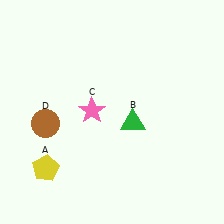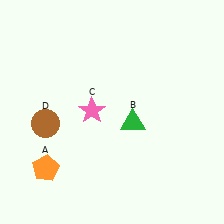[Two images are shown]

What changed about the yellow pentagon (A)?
In Image 1, A is yellow. In Image 2, it changed to orange.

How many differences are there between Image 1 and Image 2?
There is 1 difference between the two images.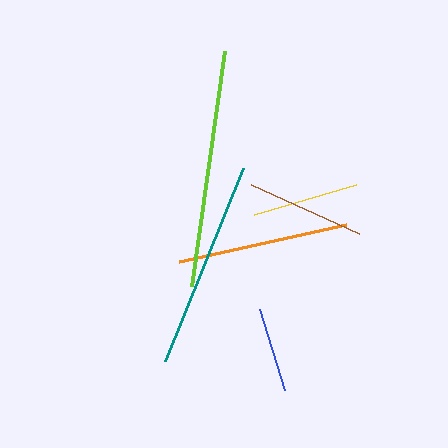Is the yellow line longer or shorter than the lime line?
The lime line is longer than the yellow line.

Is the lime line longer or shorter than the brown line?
The lime line is longer than the brown line.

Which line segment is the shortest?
The blue line is the shortest at approximately 85 pixels.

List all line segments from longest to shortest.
From longest to shortest: lime, teal, orange, brown, yellow, blue.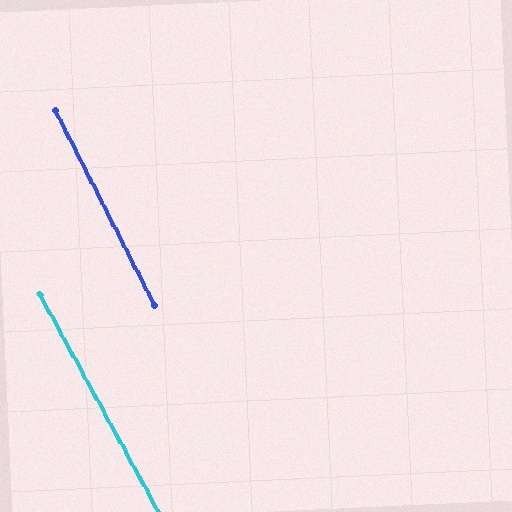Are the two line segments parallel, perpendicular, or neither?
Parallel — their directions differ by only 1.6°.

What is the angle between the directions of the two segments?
Approximately 2 degrees.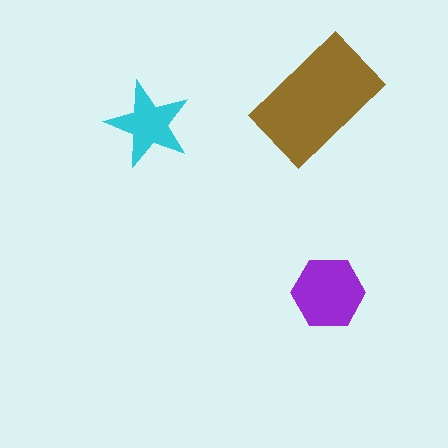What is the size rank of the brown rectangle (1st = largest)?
1st.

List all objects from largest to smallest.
The brown rectangle, the purple hexagon, the cyan star.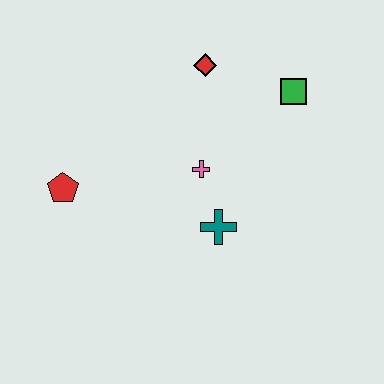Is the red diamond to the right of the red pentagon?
Yes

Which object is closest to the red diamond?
The green square is closest to the red diamond.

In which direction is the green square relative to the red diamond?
The green square is to the right of the red diamond.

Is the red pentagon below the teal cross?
No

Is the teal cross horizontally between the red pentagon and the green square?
Yes